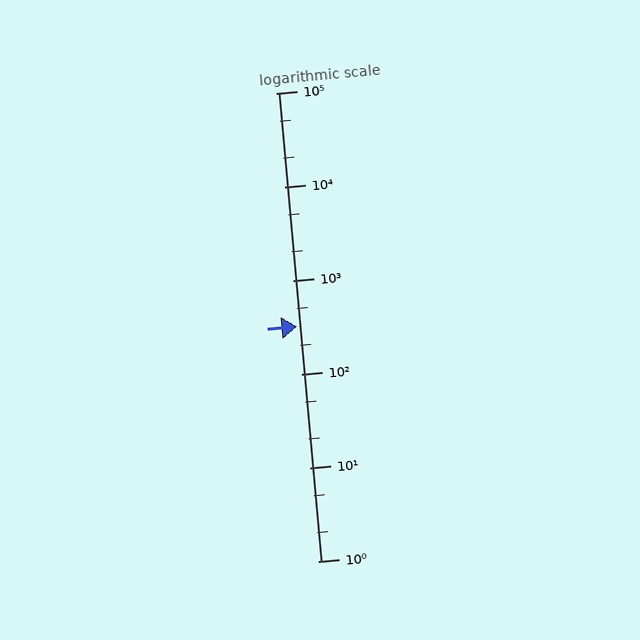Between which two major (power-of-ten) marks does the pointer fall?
The pointer is between 100 and 1000.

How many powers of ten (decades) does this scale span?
The scale spans 5 decades, from 1 to 100000.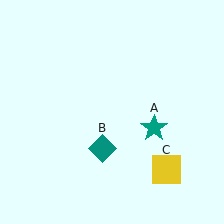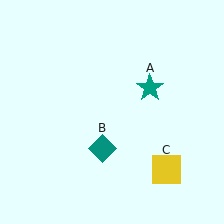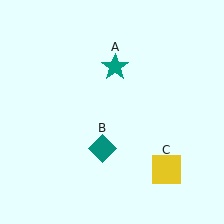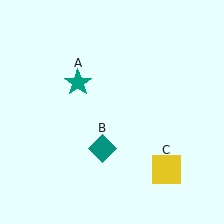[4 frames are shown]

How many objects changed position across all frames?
1 object changed position: teal star (object A).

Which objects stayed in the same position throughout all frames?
Teal diamond (object B) and yellow square (object C) remained stationary.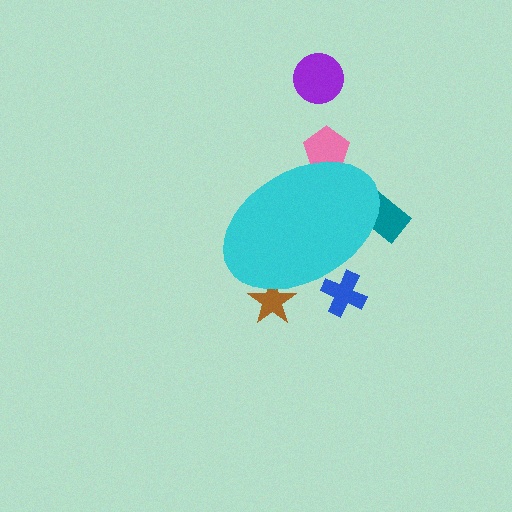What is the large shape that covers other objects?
A cyan ellipse.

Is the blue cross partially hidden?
Yes, the blue cross is partially hidden behind the cyan ellipse.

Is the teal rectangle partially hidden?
Yes, the teal rectangle is partially hidden behind the cyan ellipse.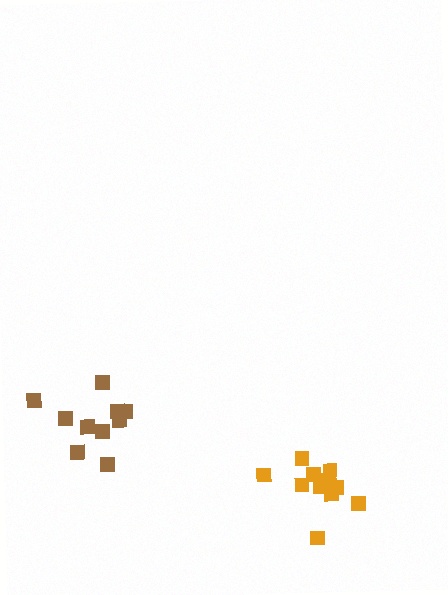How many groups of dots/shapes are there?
There are 2 groups.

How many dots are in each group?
Group 1: 10 dots, Group 2: 11 dots (21 total).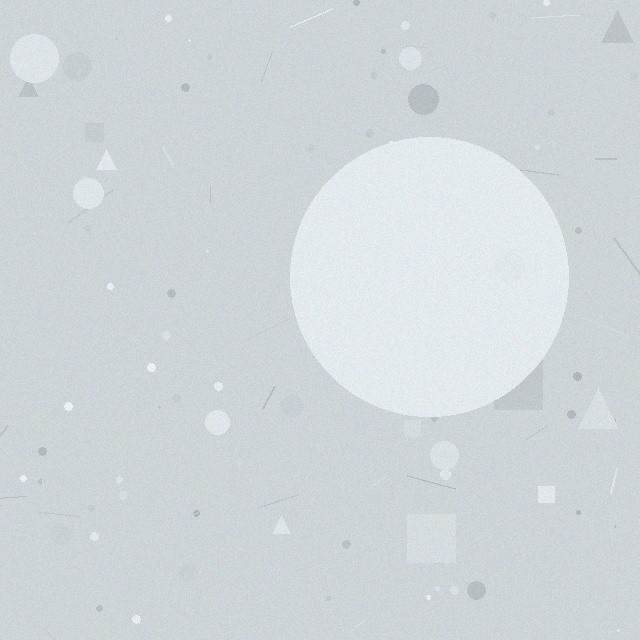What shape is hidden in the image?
A circle is hidden in the image.